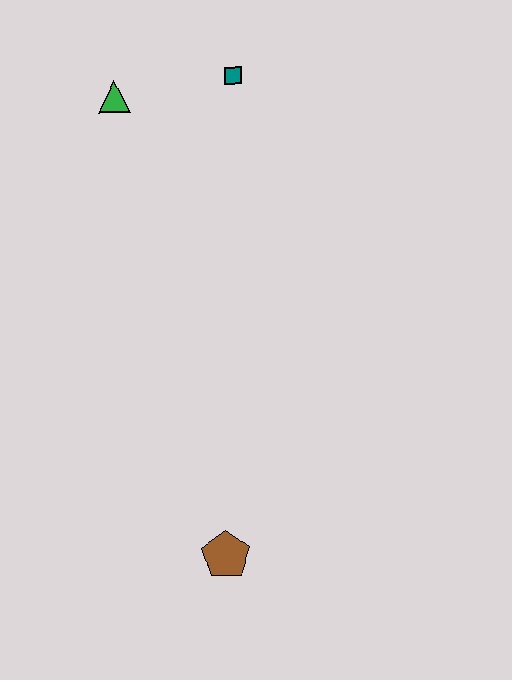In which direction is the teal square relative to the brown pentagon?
The teal square is above the brown pentagon.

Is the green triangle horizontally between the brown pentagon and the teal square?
No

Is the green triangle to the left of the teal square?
Yes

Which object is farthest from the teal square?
The brown pentagon is farthest from the teal square.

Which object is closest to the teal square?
The green triangle is closest to the teal square.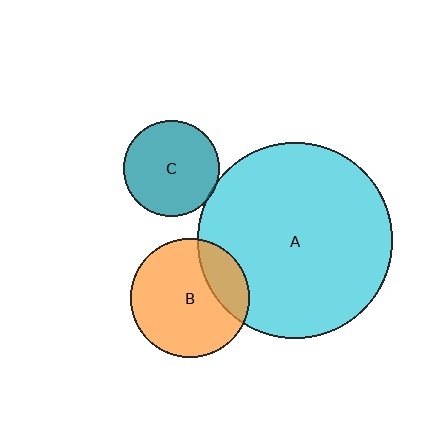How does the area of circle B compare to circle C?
Approximately 1.5 times.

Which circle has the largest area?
Circle A (cyan).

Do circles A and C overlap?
Yes.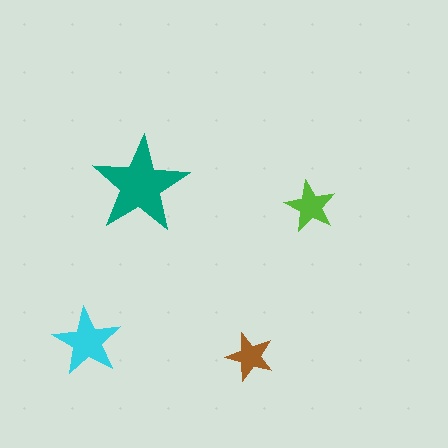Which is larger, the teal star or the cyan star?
The teal one.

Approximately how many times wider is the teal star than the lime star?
About 2 times wider.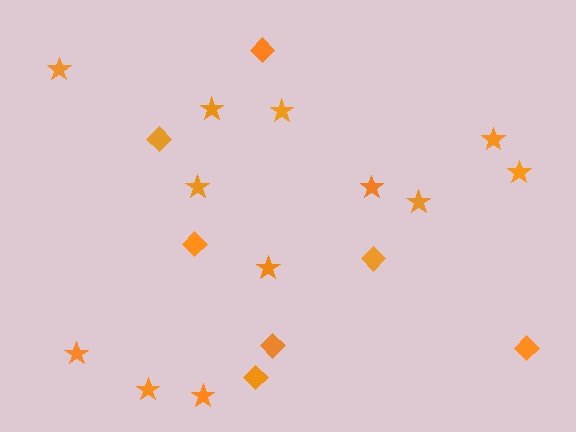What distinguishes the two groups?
There are 2 groups: one group of diamonds (7) and one group of stars (12).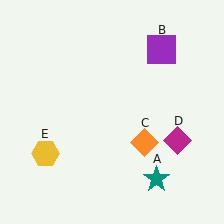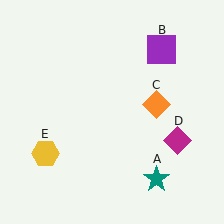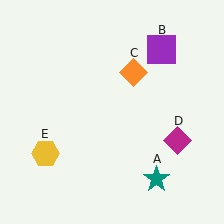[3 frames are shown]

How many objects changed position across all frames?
1 object changed position: orange diamond (object C).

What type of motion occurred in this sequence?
The orange diamond (object C) rotated counterclockwise around the center of the scene.